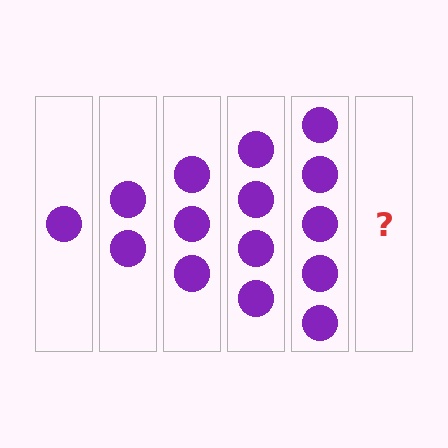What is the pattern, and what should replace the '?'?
The pattern is that each step adds one more circle. The '?' should be 6 circles.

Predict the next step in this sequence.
The next step is 6 circles.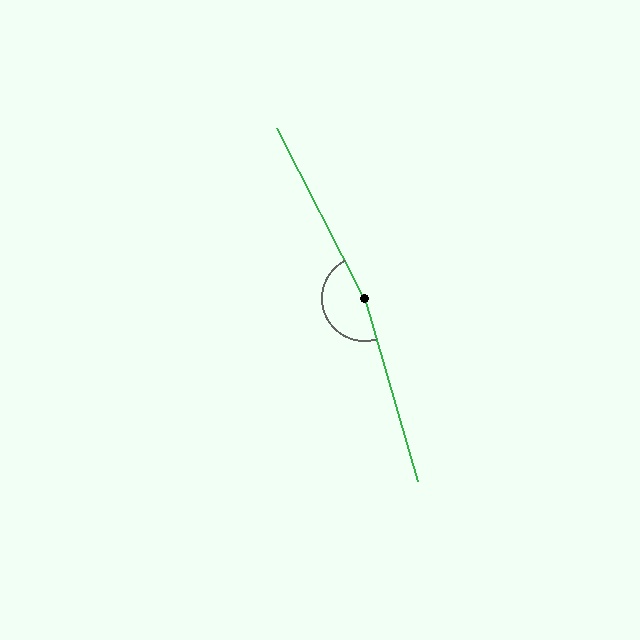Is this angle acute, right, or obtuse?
It is obtuse.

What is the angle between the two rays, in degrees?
Approximately 169 degrees.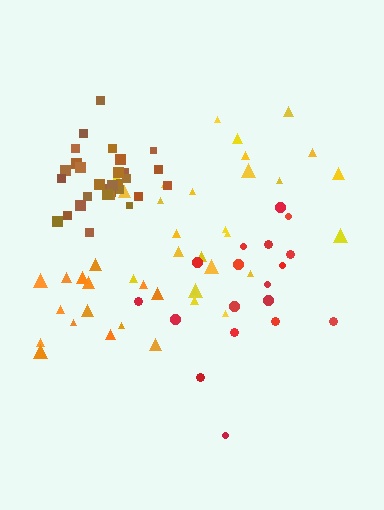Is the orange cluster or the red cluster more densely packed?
Orange.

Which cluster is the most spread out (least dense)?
Red.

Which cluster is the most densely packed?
Brown.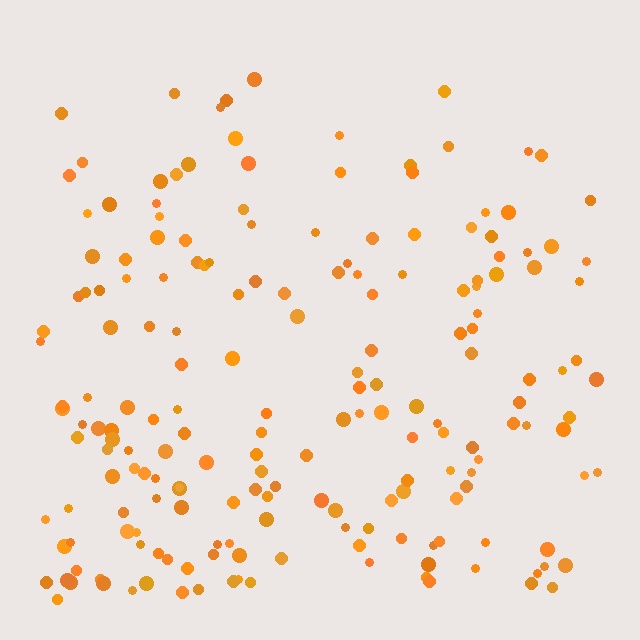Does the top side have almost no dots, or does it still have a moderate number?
Still a moderate number, just noticeably fewer than the bottom.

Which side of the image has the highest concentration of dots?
The bottom.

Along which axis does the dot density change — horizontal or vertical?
Vertical.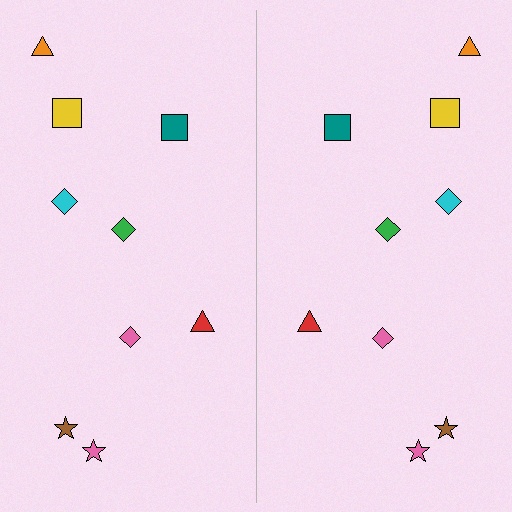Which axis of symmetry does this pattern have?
The pattern has a vertical axis of symmetry running through the center of the image.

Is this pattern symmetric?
Yes, this pattern has bilateral (reflection) symmetry.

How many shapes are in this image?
There are 18 shapes in this image.